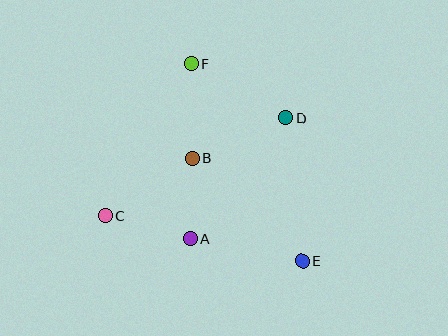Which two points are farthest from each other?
Points E and F are farthest from each other.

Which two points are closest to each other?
Points A and B are closest to each other.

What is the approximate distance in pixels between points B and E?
The distance between B and E is approximately 151 pixels.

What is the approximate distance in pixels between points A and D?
The distance between A and D is approximately 154 pixels.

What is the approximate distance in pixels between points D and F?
The distance between D and F is approximately 109 pixels.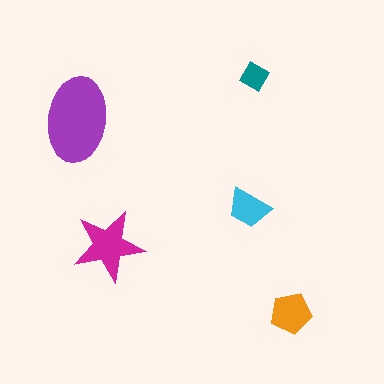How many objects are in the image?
There are 5 objects in the image.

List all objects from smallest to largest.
The teal diamond, the cyan trapezoid, the orange pentagon, the magenta star, the purple ellipse.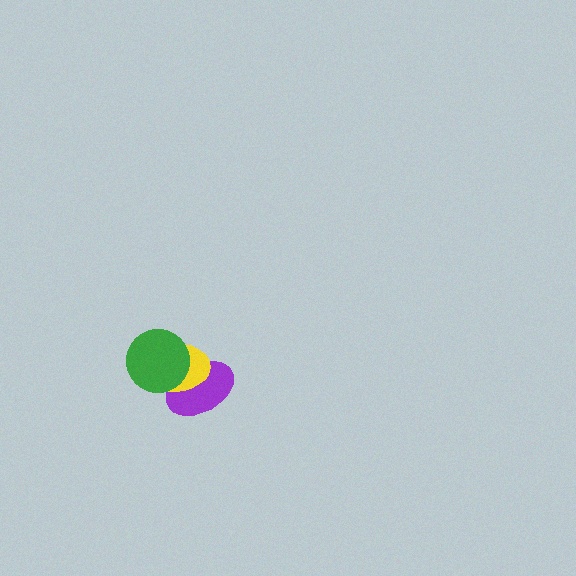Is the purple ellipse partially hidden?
Yes, it is partially covered by another shape.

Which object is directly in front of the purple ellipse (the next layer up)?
The yellow ellipse is directly in front of the purple ellipse.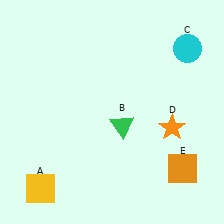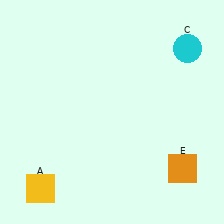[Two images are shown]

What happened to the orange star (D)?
The orange star (D) was removed in Image 2. It was in the bottom-right area of Image 1.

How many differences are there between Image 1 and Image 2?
There are 2 differences between the two images.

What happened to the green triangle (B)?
The green triangle (B) was removed in Image 2. It was in the bottom-right area of Image 1.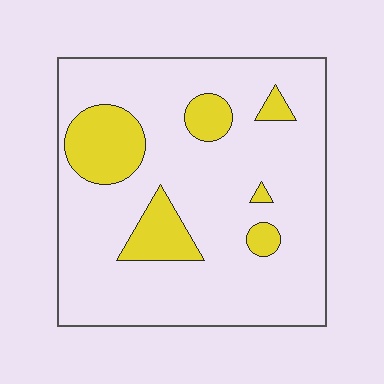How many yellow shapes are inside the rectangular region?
6.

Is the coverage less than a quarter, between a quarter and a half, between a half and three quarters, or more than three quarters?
Less than a quarter.